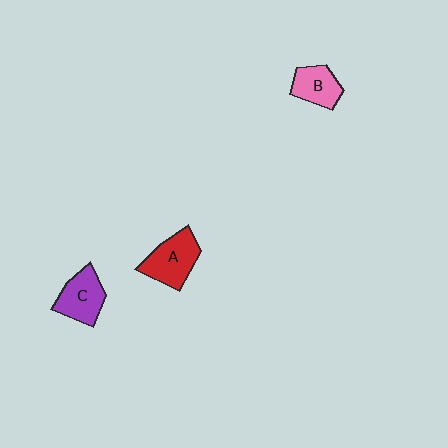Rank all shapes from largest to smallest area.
From largest to smallest: A (red), C (purple), B (pink).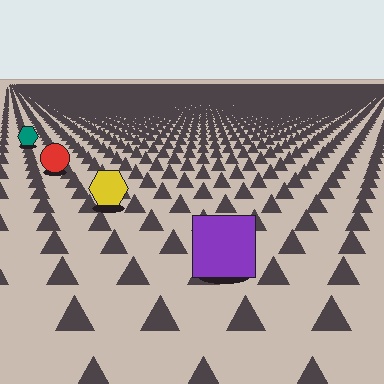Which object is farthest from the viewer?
The teal hexagon is farthest from the viewer. It appears smaller and the ground texture around it is denser.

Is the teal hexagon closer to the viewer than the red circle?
No. The red circle is closer — you can tell from the texture gradient: the ground texture is coarser near it.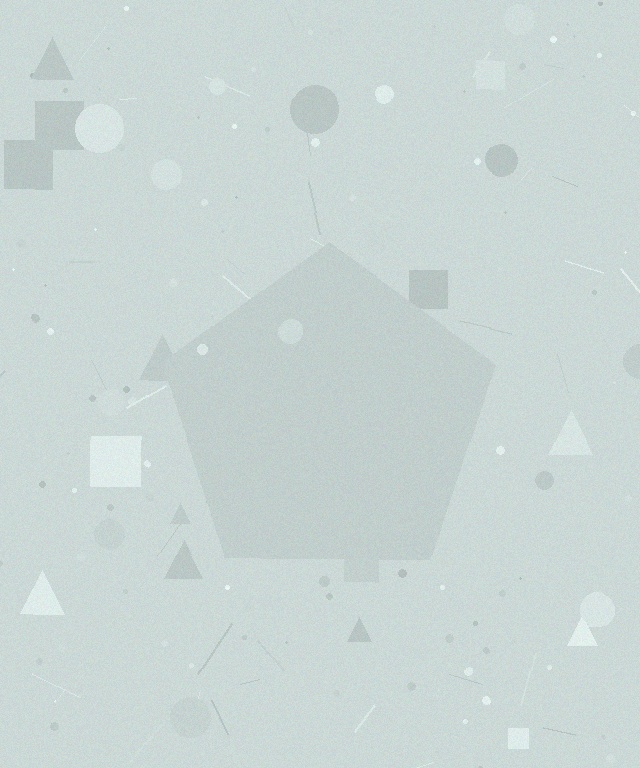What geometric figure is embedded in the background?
A pentagon is embedded in the background.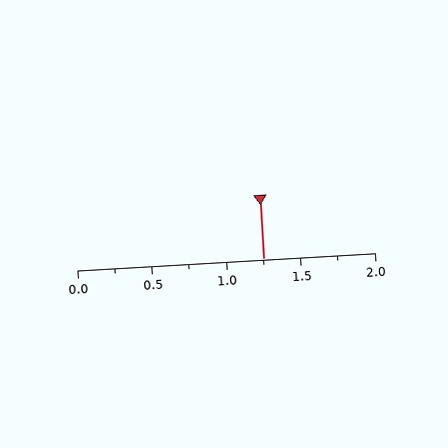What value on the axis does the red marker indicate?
The marker indicates approximately 1.25.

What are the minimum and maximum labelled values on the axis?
The axis runs from 0.0 to 2.0.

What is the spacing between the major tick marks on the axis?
The major ticks are spaced 0.5 apart.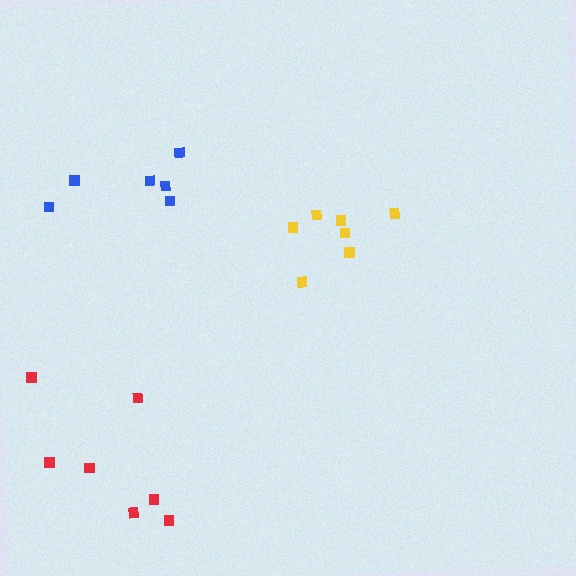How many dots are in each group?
Group 1: 7 dots, Group 2: 7 dots, Group 3: 6 dots (20 total).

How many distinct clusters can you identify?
There are 3 distinct clusters.